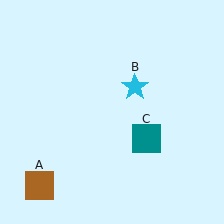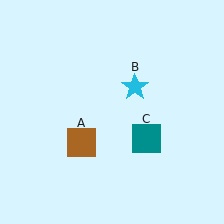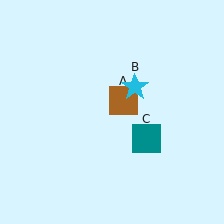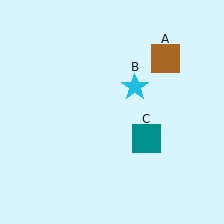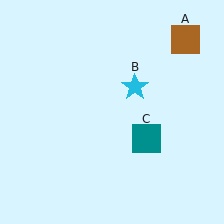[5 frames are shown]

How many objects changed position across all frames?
1 object changed position: brown square (object A).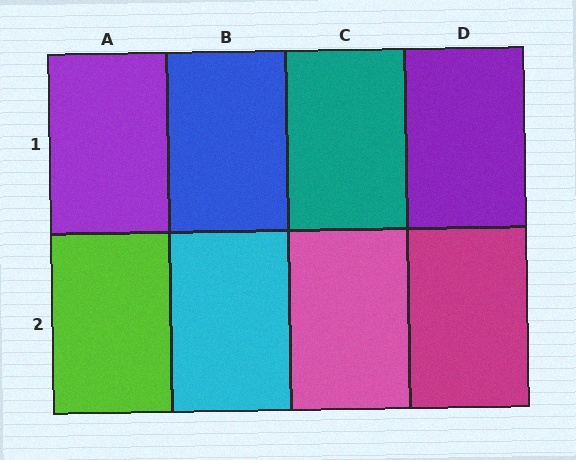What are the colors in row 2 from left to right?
Lime, cyan, pink, magenta.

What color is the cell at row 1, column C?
Teal.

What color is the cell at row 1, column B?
Blue.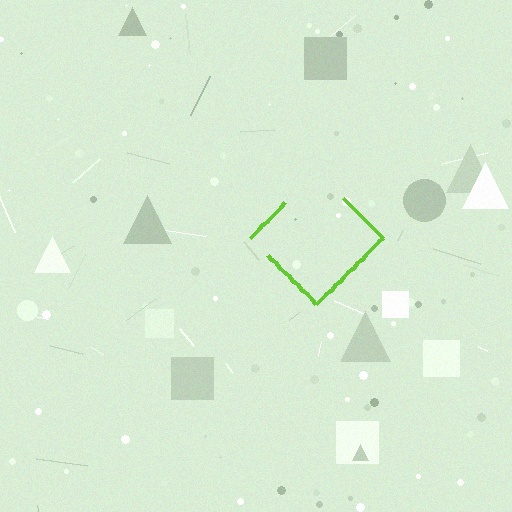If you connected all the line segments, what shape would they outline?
They would outline a diamond.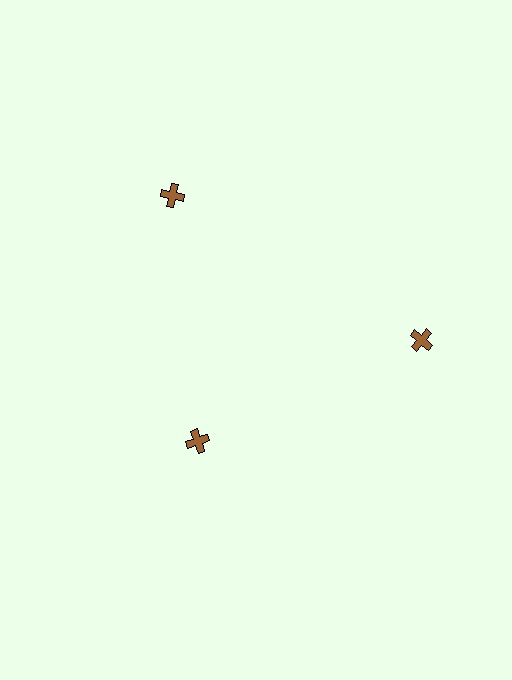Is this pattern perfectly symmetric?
No. The 3 brown crosses are arranged in a ring, but one element near the 7 o'clock position is pulled inward toward the center, breaking the 3-fold rotational symmetry.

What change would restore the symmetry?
The symmetry would be restored by moving it outward, back onto the ring so that all 3 crosses sit at equal angles and equal distance from the center.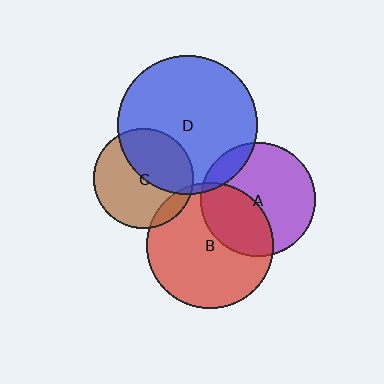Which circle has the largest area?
Circle D (blue).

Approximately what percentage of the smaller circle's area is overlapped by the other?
Approximately 35%.